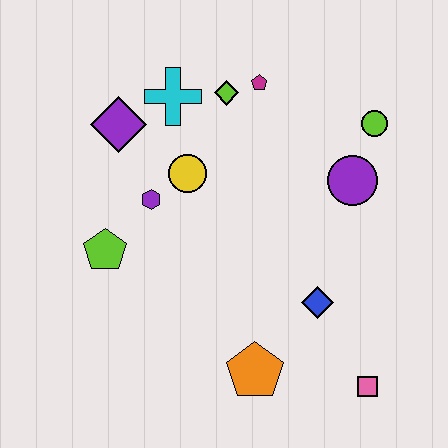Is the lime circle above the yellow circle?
Yes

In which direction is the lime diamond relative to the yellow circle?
The lime diamond is above the yellow circle.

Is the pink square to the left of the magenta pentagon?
No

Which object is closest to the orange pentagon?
The blue diamond is closest to the orange pentagon.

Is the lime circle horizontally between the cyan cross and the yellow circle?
No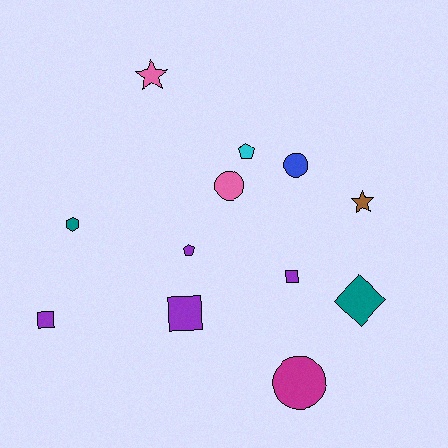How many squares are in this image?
There are 3 squares.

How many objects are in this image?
There are 12 objects.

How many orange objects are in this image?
There are no orange objects.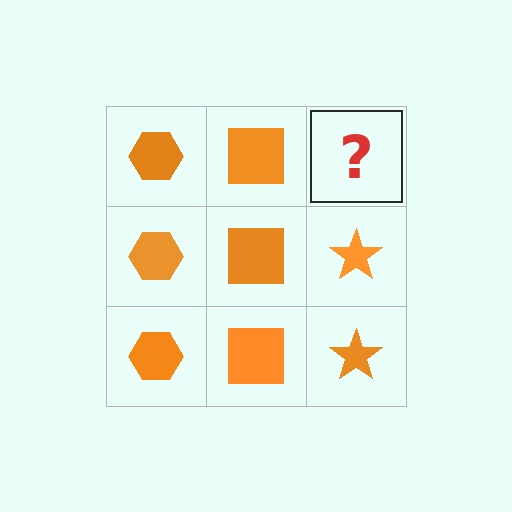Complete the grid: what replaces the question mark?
The question mark should be replaced with an orange star.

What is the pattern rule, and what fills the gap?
The rule is that each column has a consistent shape. The gap should be filled with an orange star.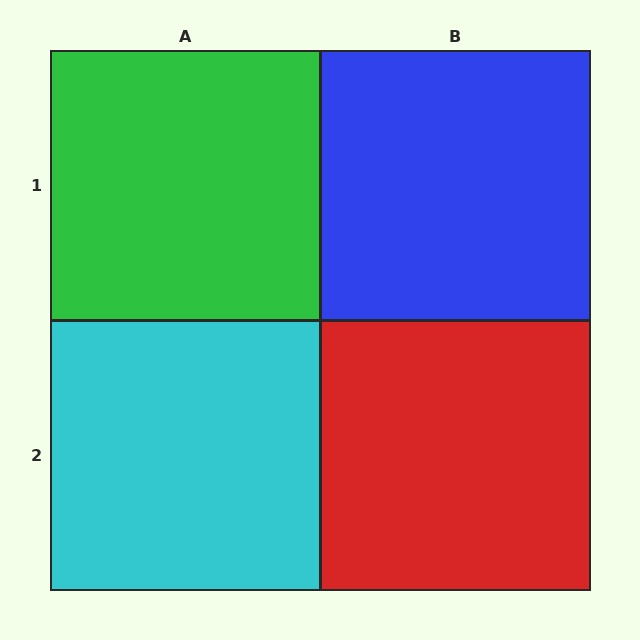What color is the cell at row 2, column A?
Cyan.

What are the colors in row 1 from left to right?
Green, blue.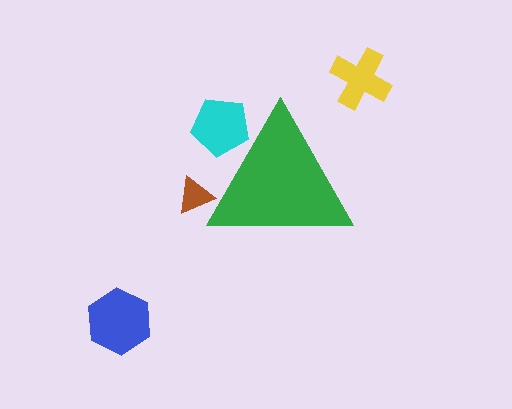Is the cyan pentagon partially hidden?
Yes, the cyan pentagon is partially hidden behind the green triangle.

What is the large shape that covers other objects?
A green triangle.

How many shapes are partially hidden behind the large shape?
2 shapes are partially hidden.